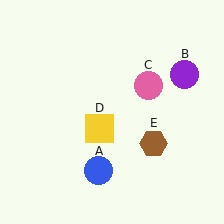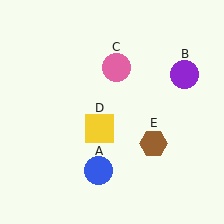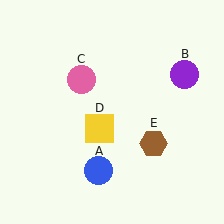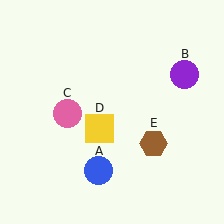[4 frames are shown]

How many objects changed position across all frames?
1 object changed position: pink circle (object C).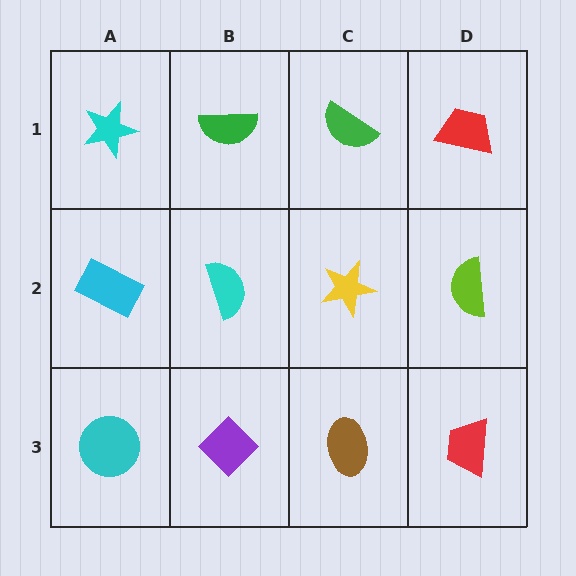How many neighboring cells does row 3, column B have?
3.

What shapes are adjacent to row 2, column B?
A green semicircle (row 1, column B), a purple diamond (row 3, column B), a cyan rectangle (row 2, column A), a yellow star (row 2, column C).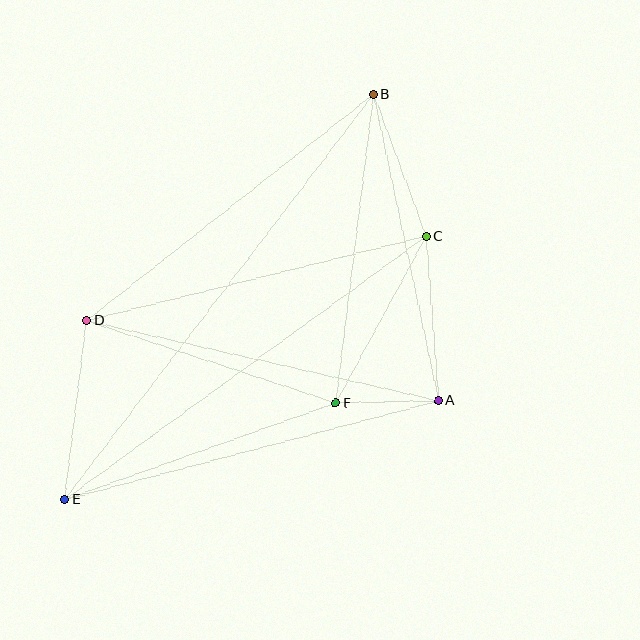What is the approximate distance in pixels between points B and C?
The distance between B and C is approximately 152 pixels.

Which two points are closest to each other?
Points A and F are closest to each other.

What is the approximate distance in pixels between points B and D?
The distance between B and D is approximately 365 pixels.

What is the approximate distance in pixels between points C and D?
The distance between C and D is approximately 349 pixels.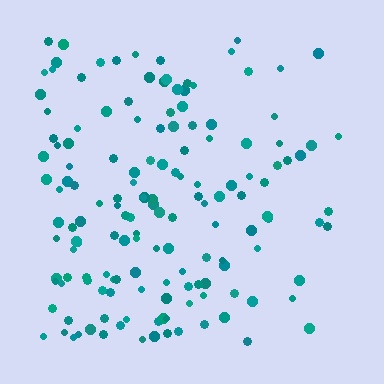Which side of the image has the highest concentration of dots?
The left.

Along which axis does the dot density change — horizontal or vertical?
Horizontal.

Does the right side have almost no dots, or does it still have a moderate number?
Still a moderate number, just noticeably fewer than the left.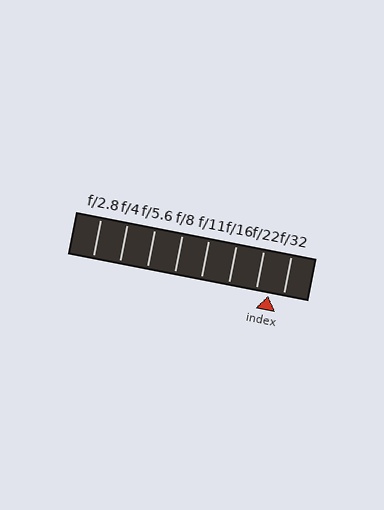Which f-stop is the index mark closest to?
The index mark is closest to f/22.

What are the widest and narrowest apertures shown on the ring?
The widest aperture shown is f/2.8 and the narrowest is f/32.